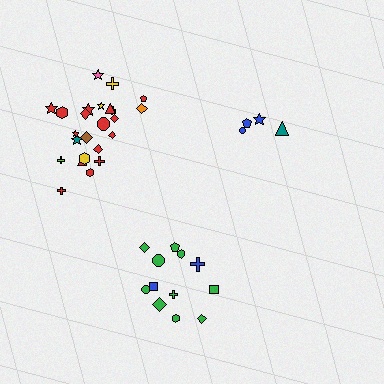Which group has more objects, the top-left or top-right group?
The top-left group.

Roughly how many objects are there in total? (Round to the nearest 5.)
Roughly 40 objects in total.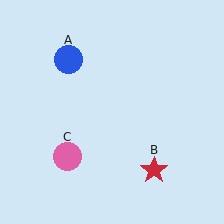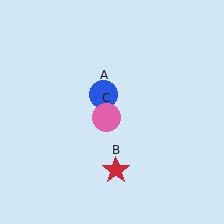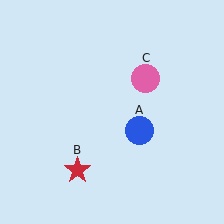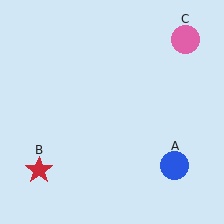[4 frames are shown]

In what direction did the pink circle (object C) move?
The pink circle (object C) moved up and to the right.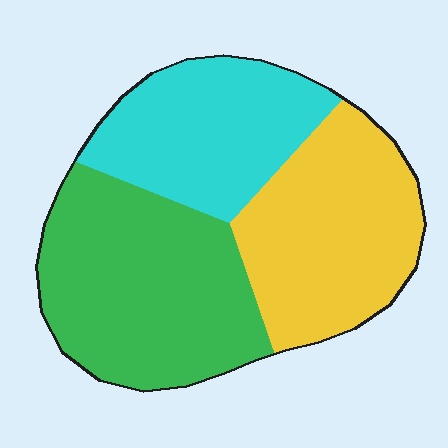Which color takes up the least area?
Cyan, at roughly 30%.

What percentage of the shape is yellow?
Yellow covers roughly 35% of the shape.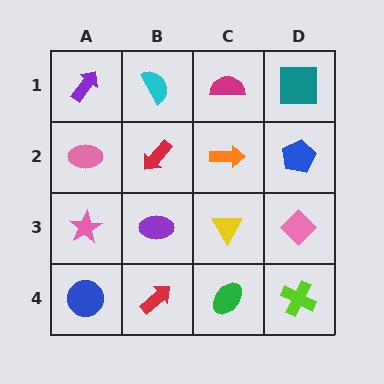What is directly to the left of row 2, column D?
An orange arrow.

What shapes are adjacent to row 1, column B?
A red arrow (row 2, column B), a purple arrow (row 1, column A), a magenta semicircle (row 1, column C).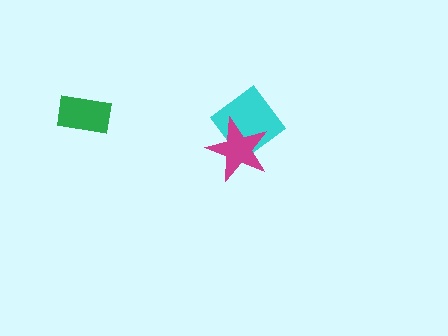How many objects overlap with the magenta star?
1 object overlaps with the magenta star.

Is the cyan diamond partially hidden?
Yes, it is partially covered by another shape.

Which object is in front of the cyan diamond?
The magenta star is in front of the cyan diamond.